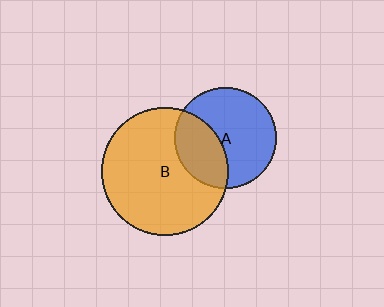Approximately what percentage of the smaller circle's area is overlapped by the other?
Approximately 35%.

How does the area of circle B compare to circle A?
Approximately 1.6 times.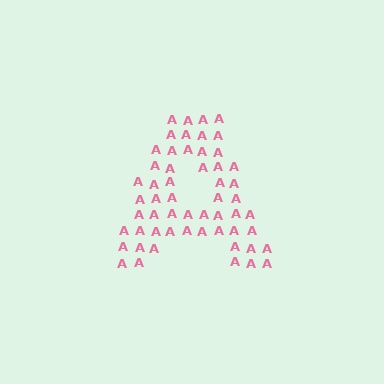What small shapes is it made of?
It is made of small letter A's.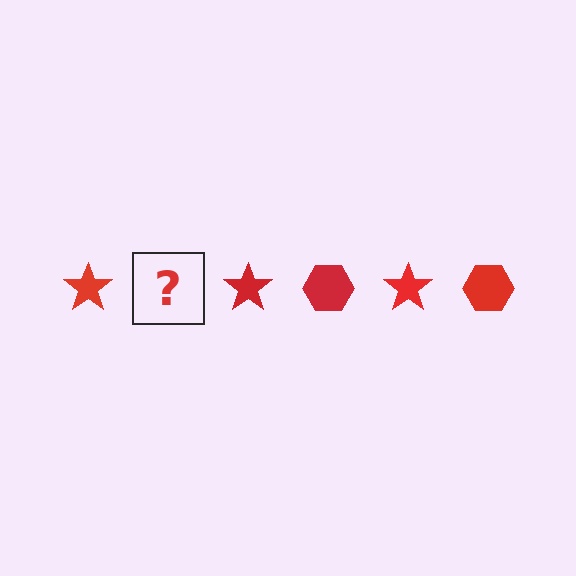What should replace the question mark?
The question mark should be replaced with a red hexagon.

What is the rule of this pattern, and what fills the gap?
The rule is that the pattern cycles through star, hexagon shapes in red. The gap should be filled with a red hexagon.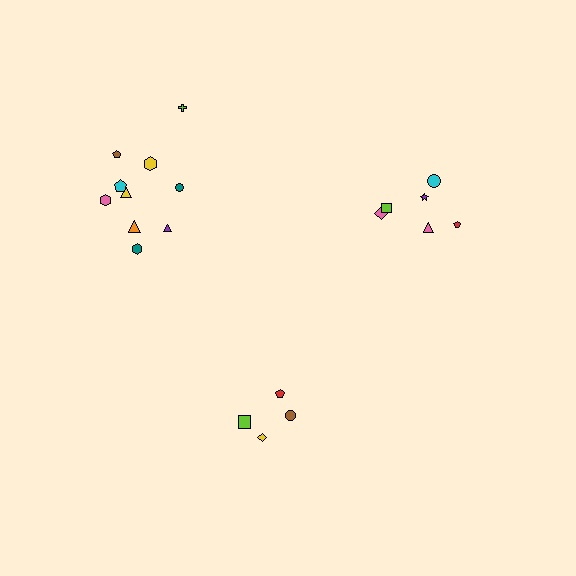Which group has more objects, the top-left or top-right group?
The top-left group.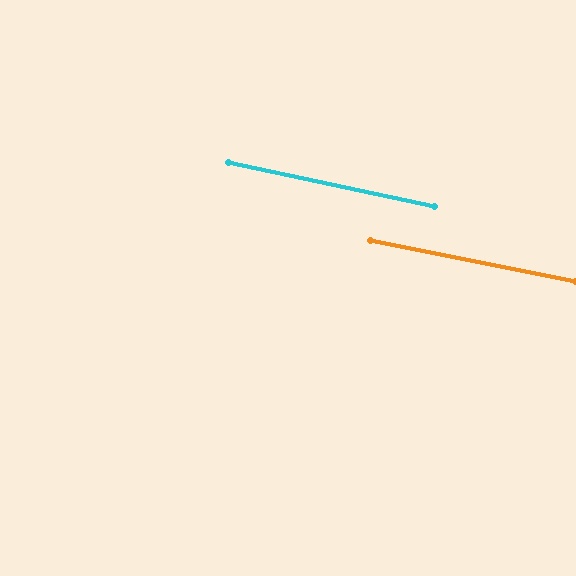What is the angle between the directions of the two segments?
Approximately 1 degree.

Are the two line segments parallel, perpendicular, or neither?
Parallel — their directions differ by only 0.6°.